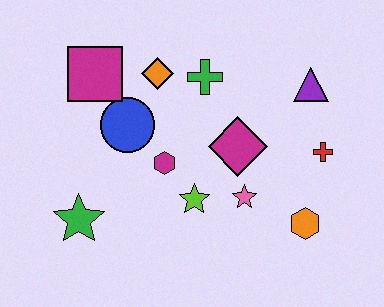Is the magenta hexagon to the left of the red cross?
Yes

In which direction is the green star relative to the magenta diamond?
The green star is to the left of the magenta diamond.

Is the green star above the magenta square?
No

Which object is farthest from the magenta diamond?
The green star is farthest from the magenta diamond.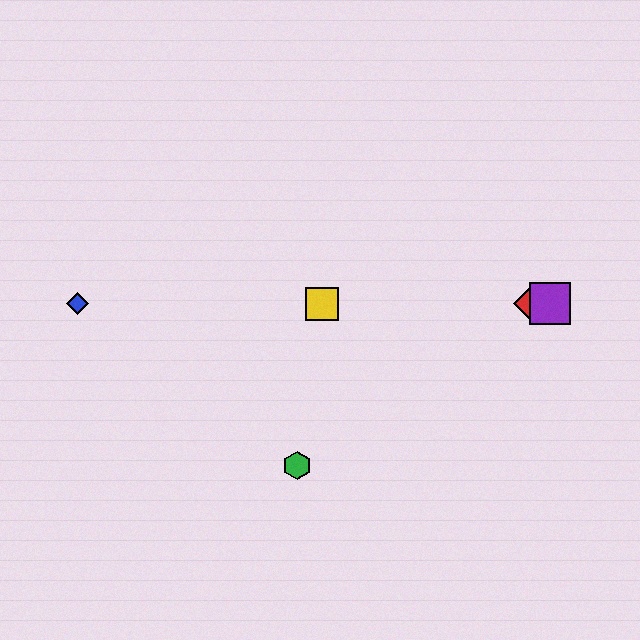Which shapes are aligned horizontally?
The red diamond, the blue diamond, the yellow square, the purple square are aligned horizontally.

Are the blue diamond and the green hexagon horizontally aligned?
No, the blue diamond is at y≈304 and the green hexagon is at y≈466.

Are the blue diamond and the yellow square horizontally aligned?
Yes, both are at y≈304.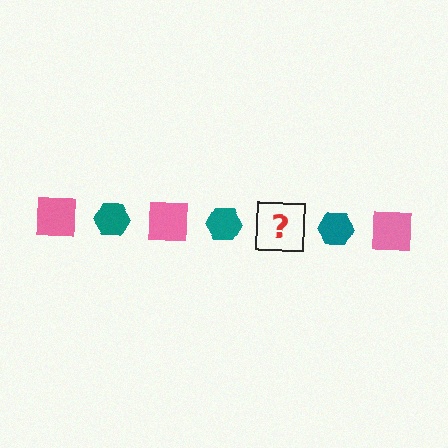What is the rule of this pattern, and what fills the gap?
The rule is that the pattern alternates between pink square and teal hexagon. The gap should be filled with a pink square.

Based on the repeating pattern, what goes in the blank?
The blank should be a pink square.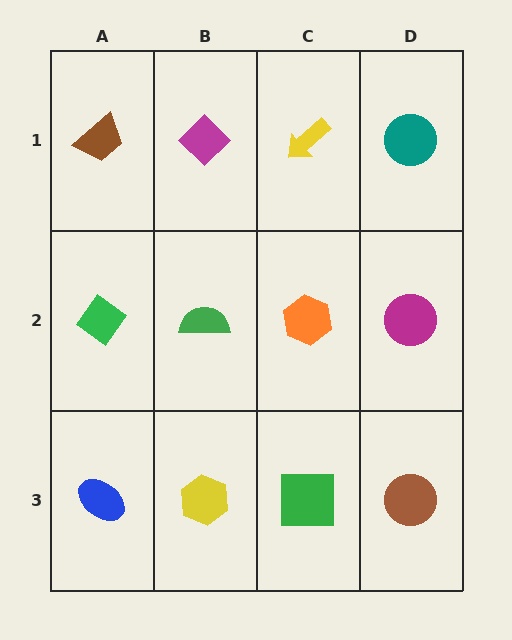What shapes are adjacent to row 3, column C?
An orange hexagon (row 2, column C), a yellow hexagon (row 3, column B), a brown circle (row 3, column D).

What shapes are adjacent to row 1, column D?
A magenta circle (row 2, column D), a yellow arrow (row 1, column C).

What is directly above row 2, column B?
A magenta diamond.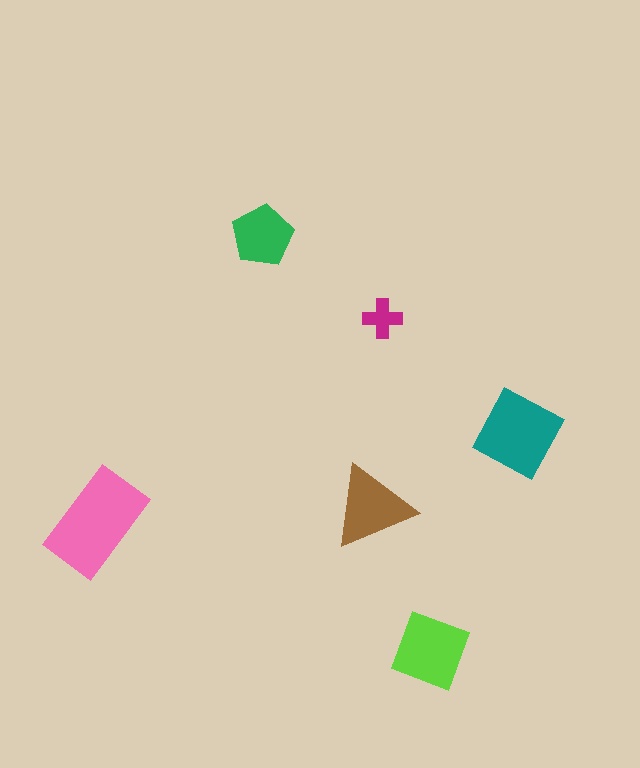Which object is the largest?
The pink rectangle.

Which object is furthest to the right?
The teal diamond is rightmost.